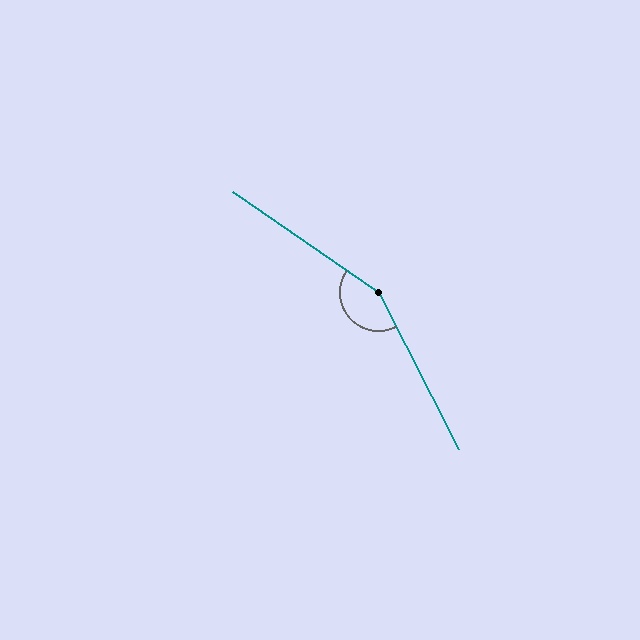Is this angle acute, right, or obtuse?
It is obtuse.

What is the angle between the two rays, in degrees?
Approximately 152 degrees.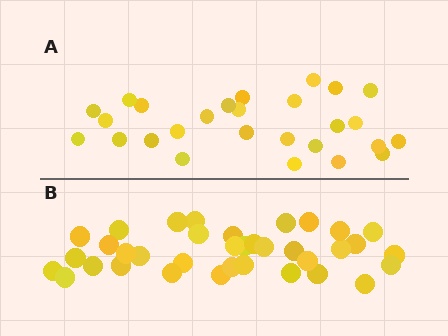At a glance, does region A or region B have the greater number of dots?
Region B (the bottom region) has more dots.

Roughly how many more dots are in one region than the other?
Region B has roughly 8 or so more dots than region A.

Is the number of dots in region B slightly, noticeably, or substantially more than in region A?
Region B has noticeably more, but not dramatically so. The ratio is roughly 1.3 to 1.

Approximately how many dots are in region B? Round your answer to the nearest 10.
About 40 dots. (The exact count is 36, which rounds to 40.)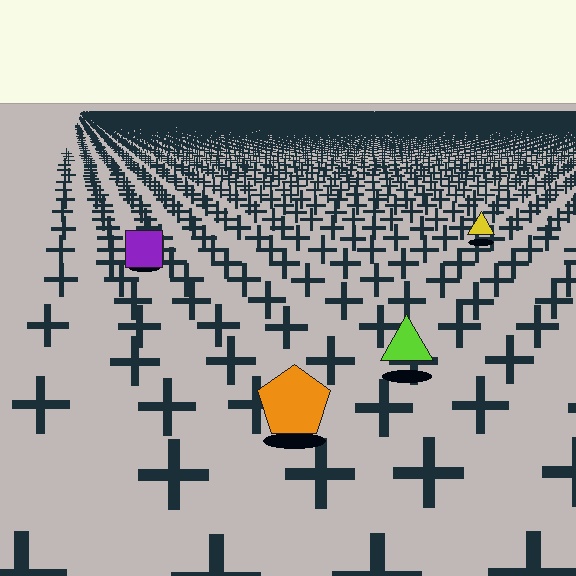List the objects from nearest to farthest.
From nearest to farthest: the orange pentagon, the lime triangle, the purple square, the yellow triangle.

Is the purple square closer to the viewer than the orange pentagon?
No. The orange pentagon is closer — you can tell from the texture gradient: the ground texture is coarser near it.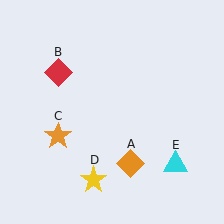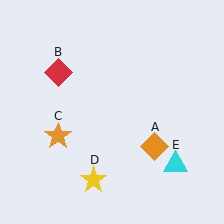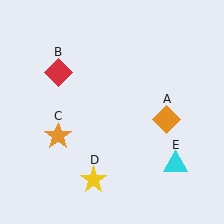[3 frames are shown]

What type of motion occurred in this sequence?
The orange diamond (object A) rotated counterclockwise around the center of the scene.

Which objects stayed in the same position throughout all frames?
Red diamond (object B) and orange star (object C) and yellow star (object D) and cyan triangle (object E) remained stationary.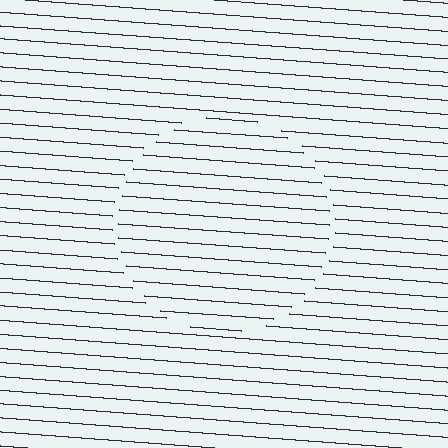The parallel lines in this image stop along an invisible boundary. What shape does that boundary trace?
An illusory circle. The interior of the shape contains the same grating, shifted by half a period — the contour is defined by the phase discontinuity where line-ends from the inner and outer gratings abut.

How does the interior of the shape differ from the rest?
The interior of the shape contains the same grating, shifted by half a period — the contour is defined by the phase discontinuity where line-ends from the inner and outer gratings abut.